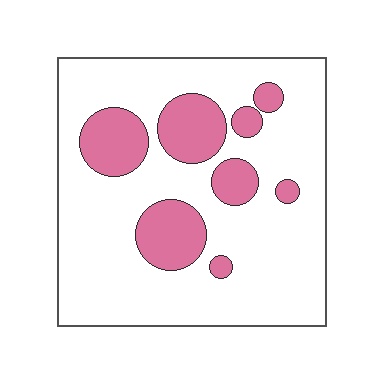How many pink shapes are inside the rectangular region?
8.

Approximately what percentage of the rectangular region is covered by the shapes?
Approximately 20%.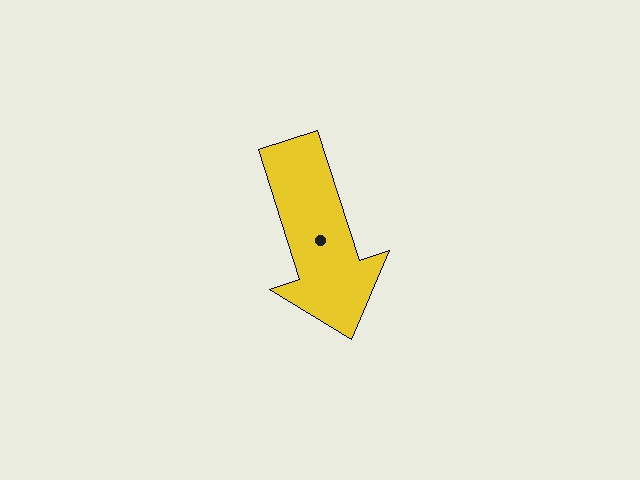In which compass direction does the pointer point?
South.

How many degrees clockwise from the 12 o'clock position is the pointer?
Approximately 162 degrees.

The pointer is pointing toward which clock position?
Roughly 5 o'clock.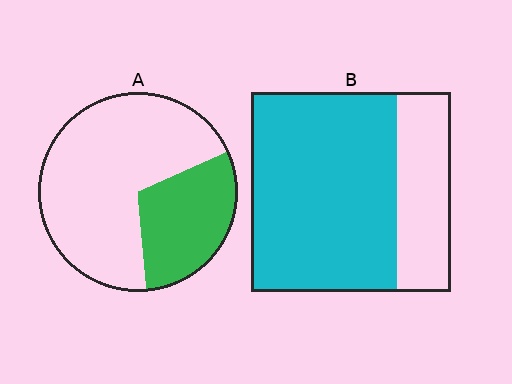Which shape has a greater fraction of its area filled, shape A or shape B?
Shape B.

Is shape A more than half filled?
No.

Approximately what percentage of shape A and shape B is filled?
A is approximately 30% and B is approximately 75%.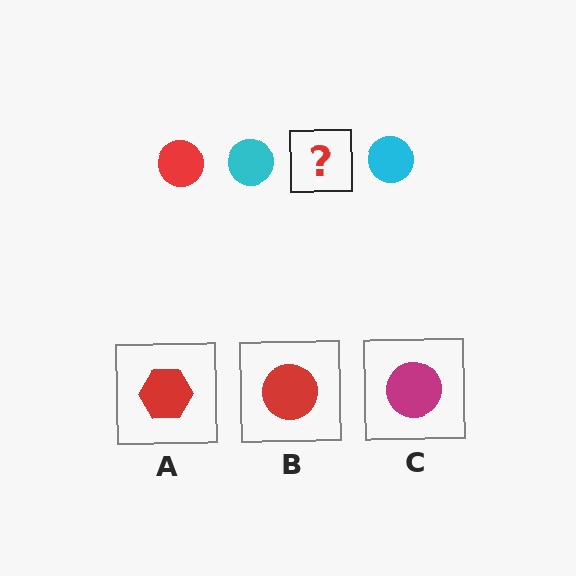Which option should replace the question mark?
Option B.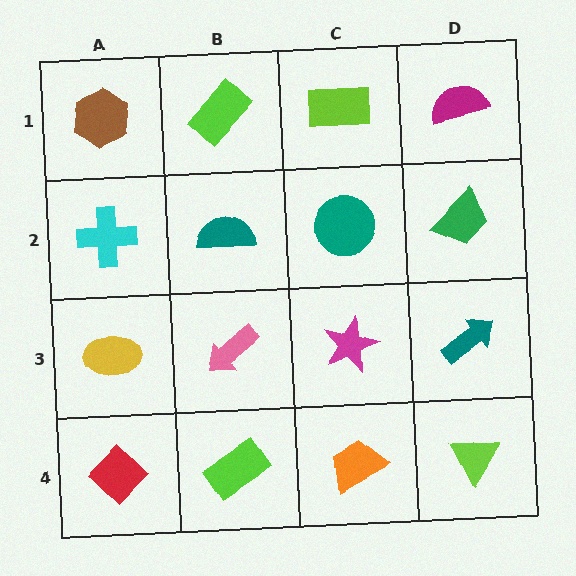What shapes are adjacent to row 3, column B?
A teal semicircle (row 2, column B), a lime rectangle (row 4, column B), a yellow ellipse (row 3, column A), a magenta star (row 3, column C).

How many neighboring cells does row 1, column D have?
2.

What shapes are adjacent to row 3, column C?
A teal circle (row 2, column C), an orange trapezoid (row 4, column C), a pink arrow (row 3, column B), a teal arrow (row 3, column D).